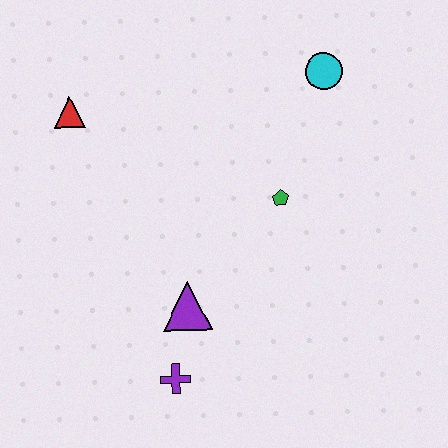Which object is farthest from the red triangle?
The purple cross is farthest from the red triangle.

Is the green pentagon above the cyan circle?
No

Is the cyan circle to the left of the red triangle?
No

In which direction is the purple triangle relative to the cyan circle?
The purple triangle is below the cyan circle.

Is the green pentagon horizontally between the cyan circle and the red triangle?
Yes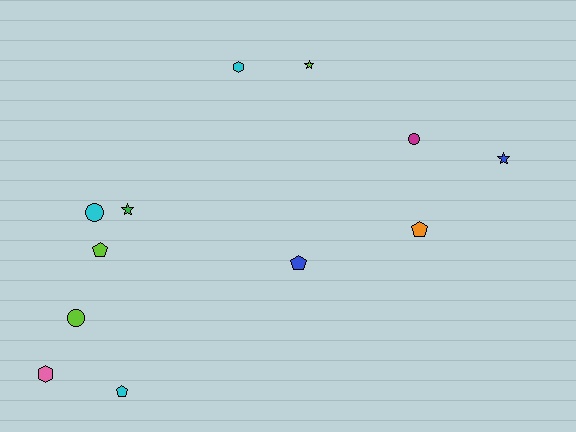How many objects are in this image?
There are 12 objects.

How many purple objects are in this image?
There are no purple objects.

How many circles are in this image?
There are 3 circles.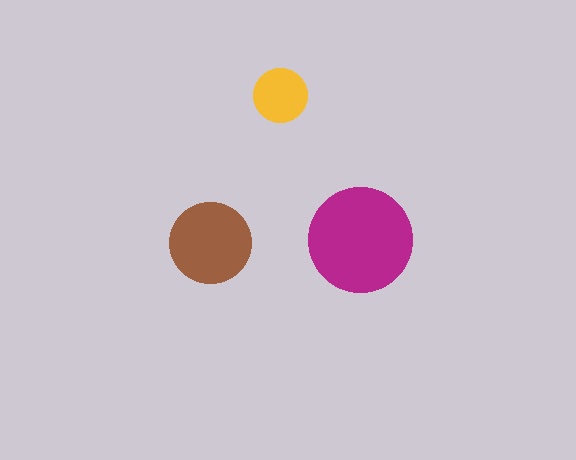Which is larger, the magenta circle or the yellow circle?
The magenta one.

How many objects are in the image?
There are 3 objects in the image.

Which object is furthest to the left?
The brown circle is leftmost.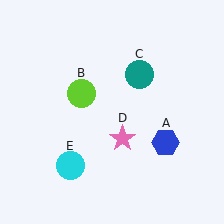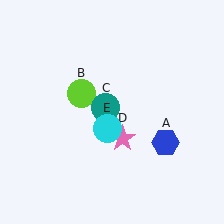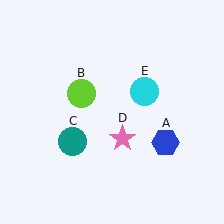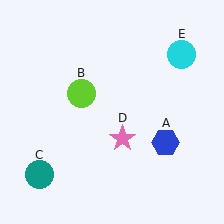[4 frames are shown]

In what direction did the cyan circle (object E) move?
The cyan circle (object E) moved up and to the right.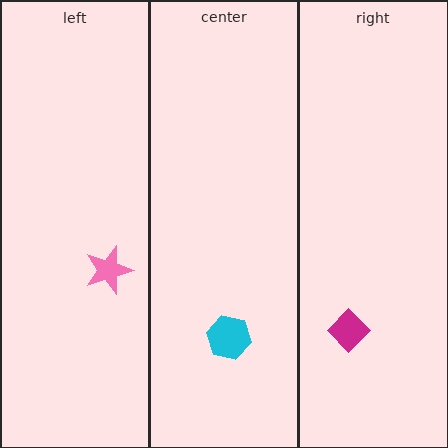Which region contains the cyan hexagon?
The center region.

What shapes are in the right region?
The magenta diamond.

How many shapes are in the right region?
1.